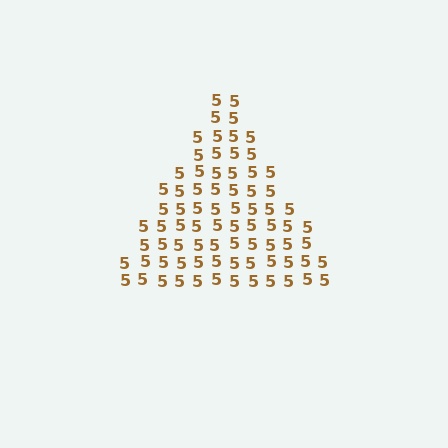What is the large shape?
The large shape is a triangle.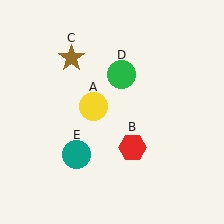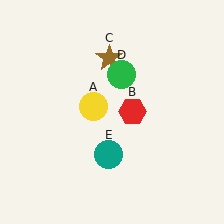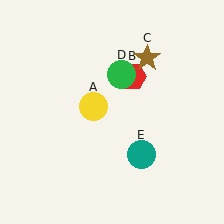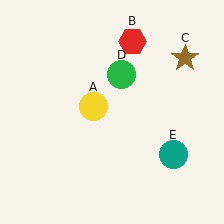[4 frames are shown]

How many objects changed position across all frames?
3 objects changed position: red hexagon (object B), brown star (object C), teal circle (object E).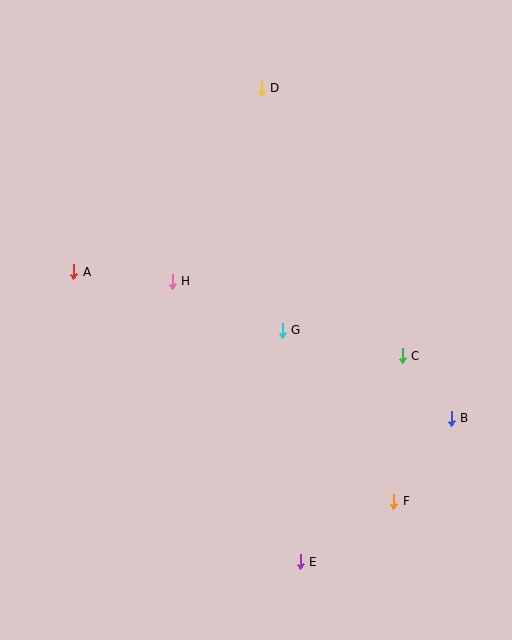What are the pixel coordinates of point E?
Point E is at (300, 562).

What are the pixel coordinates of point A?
Point A is at (74, 272).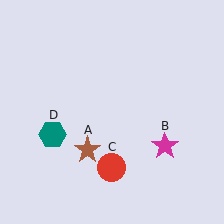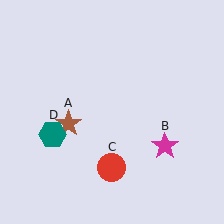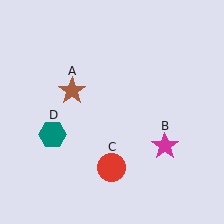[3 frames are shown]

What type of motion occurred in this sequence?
The brown star (object A) rotated clockwise around the center of the scene.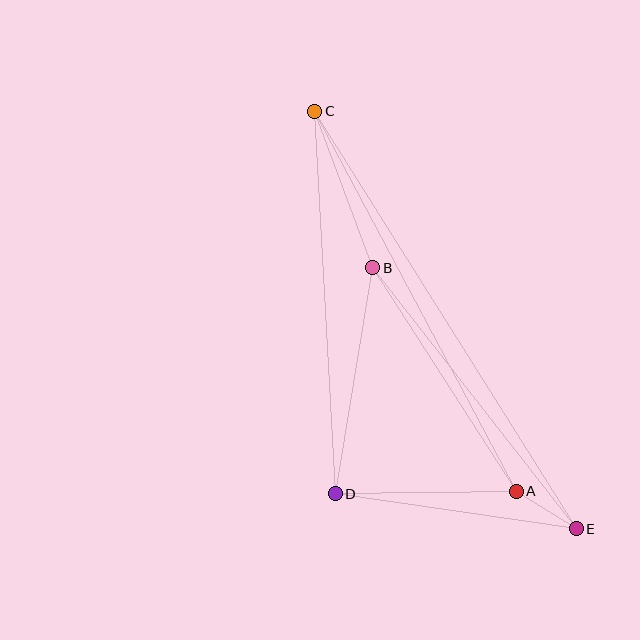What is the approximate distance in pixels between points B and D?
The distance between B and D is approximately 229 pixels.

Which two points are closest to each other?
Points A and E are closest to each other.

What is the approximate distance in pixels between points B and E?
The distance between B and E is approximately 331 pixels.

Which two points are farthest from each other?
Points C and E are farthest from each other.